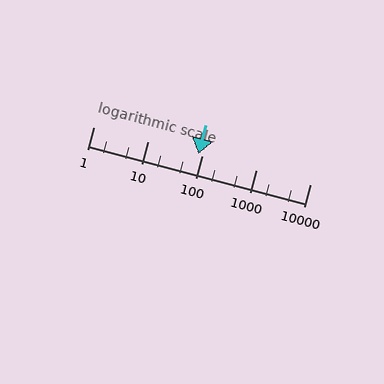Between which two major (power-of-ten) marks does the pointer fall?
The pointer is between 10 and 100.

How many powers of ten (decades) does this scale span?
The scale spans 4 decades, from 1 to 10000.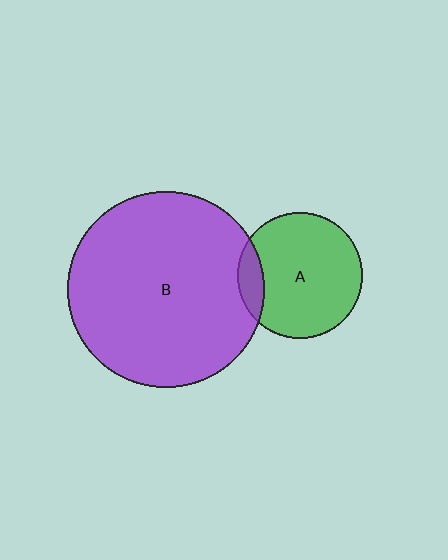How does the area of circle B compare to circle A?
Approximately 2.4 times.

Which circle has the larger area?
Circle B (purple).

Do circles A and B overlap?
Yes.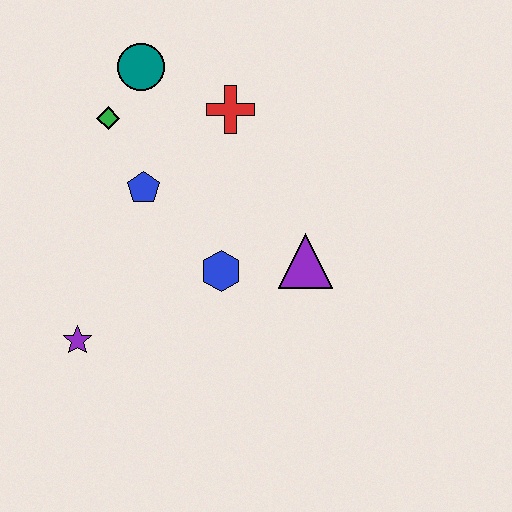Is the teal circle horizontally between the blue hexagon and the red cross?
No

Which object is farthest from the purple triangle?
The teal circle is farthest from the purple triangle.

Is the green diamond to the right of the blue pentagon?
No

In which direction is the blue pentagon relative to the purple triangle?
The blue pentagon is to the left of the purple triangle.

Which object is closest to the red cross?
The teal circle is closest to the red cross.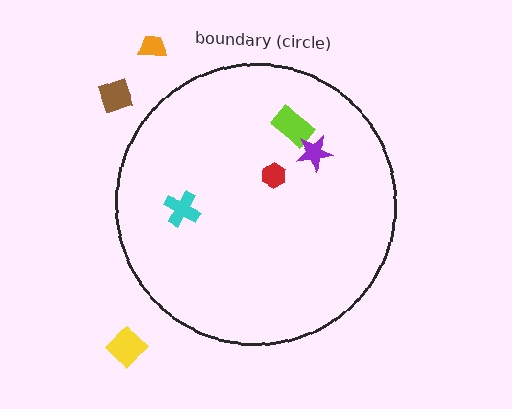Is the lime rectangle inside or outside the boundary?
Inside.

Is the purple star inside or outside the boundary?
Inside.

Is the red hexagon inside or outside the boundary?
Inside.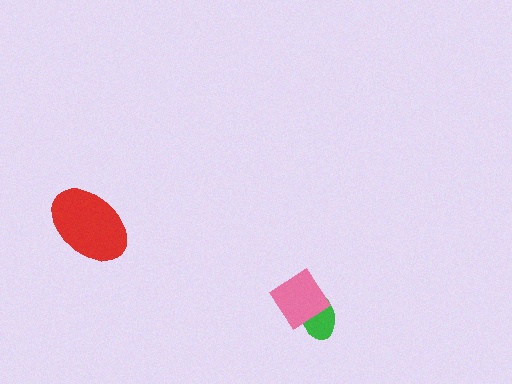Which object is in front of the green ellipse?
The pink diamond is in front of the green ellipse.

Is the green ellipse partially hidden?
Yes, it is partially covered by another shape.